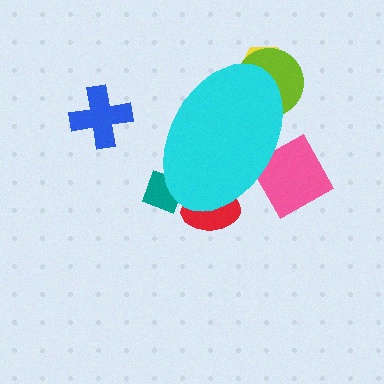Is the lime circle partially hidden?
Yes, the lime circle is partially hidden behind the cyan ellipse.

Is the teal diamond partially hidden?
Yes, the teal diamond is partially hidden behind the cyan ellipse.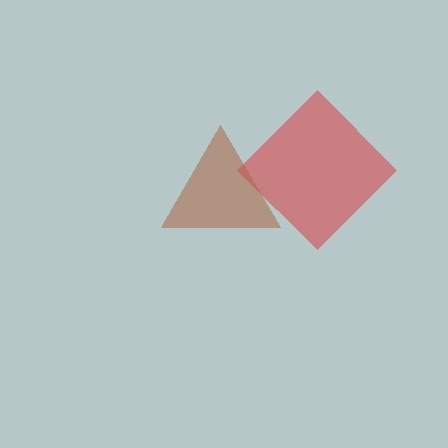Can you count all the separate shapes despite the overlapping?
Yes, there are 2 separate shapes.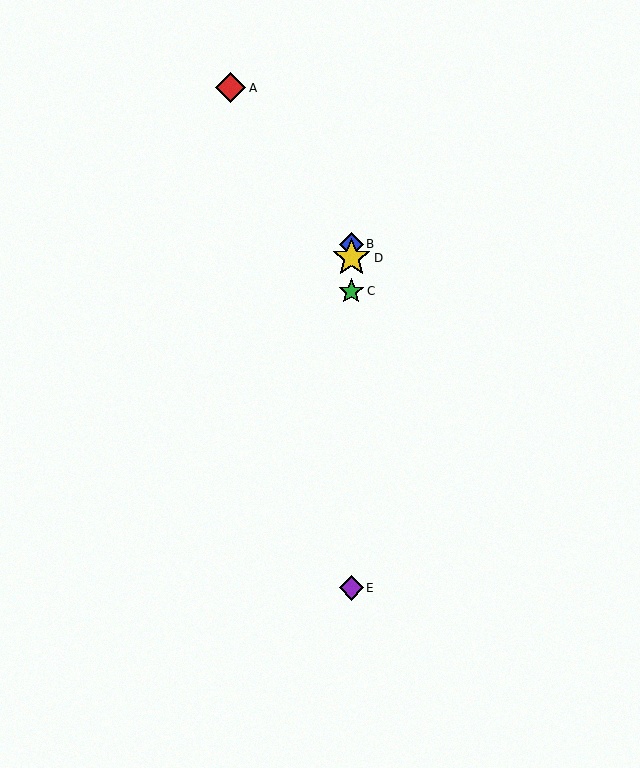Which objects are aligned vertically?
Objects B, C, D, E are aligned vertically.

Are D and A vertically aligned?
No, D is at x≈351 and A is at x≈230.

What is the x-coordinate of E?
Object E is at x≈351.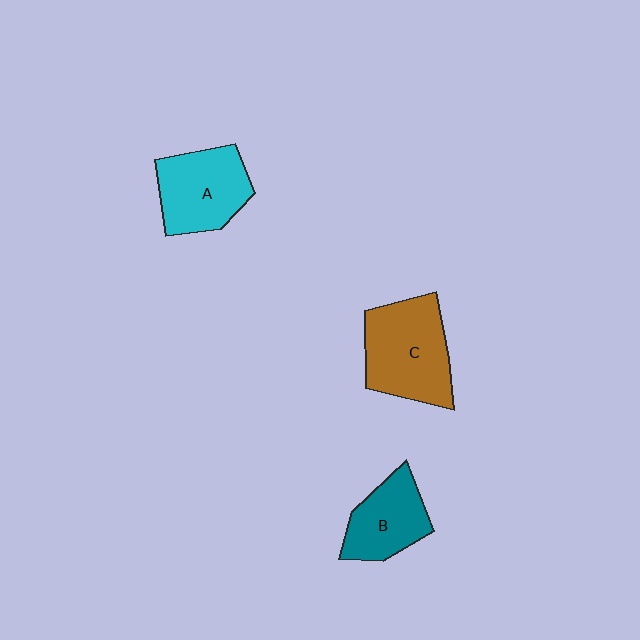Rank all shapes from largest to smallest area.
From largest to smallest: C (brown), A (cyan), B (teal).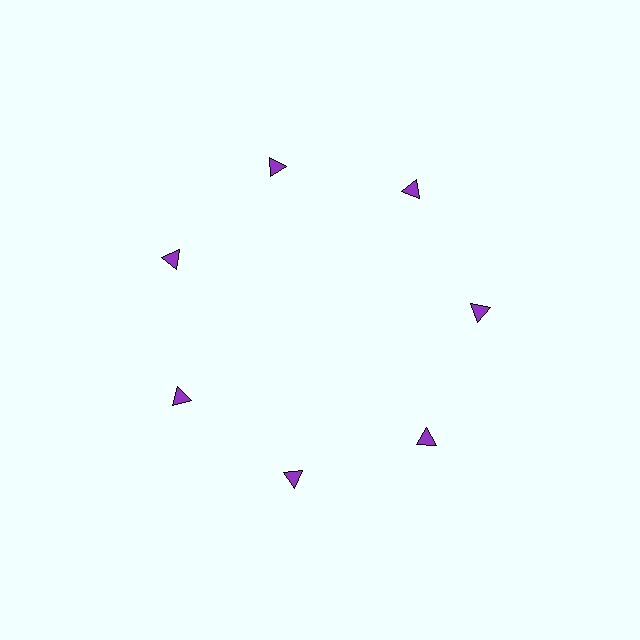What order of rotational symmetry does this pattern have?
This pattern has 7-fold rotational symmetry.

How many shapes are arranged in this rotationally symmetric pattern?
There are 7 shapes, arranged in 7 groups of 1.